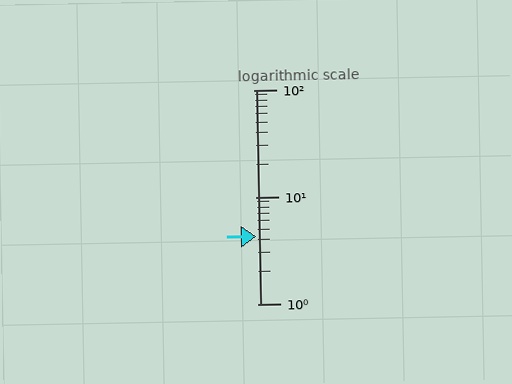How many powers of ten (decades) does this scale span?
The scale spans 2 decades, from 1 to 100.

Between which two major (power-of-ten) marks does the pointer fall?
The pointer is between 1 and 10.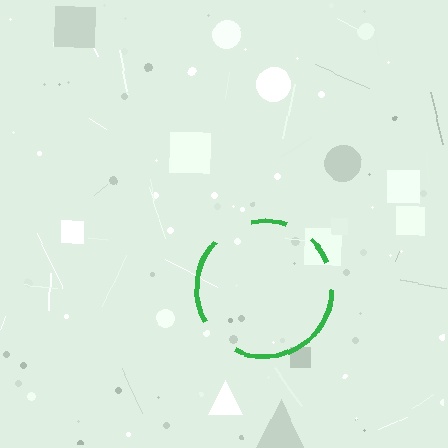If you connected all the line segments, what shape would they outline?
They would outline a circle.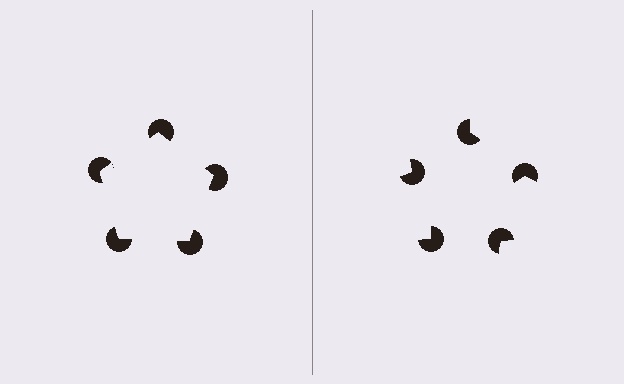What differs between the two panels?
The pac-man discs are positioned identically on both sides; only the wedge orientations differ. On the left they align to a pentagon; on the right they are misaligned.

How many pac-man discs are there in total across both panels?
10 — 5 on each side.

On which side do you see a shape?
An illusory pentagon appears on the left side. On the right side the wedge cuts are rotated, so no coherent shape forms.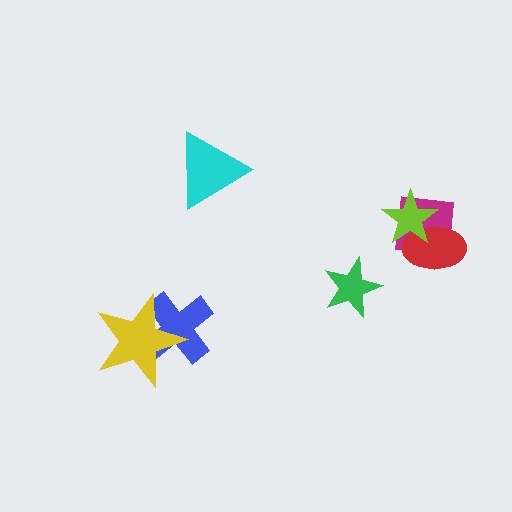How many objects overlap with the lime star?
2 objects overlap with the lime star.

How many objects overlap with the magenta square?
2 objects overlap with the magenta square.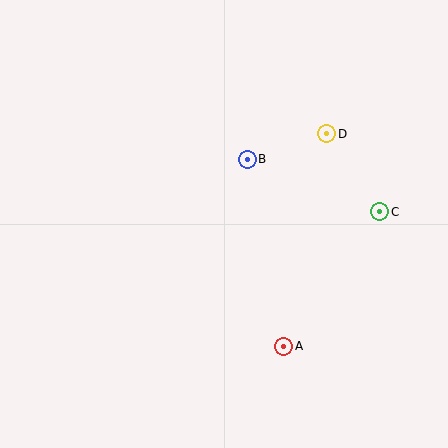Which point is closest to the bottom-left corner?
Point A is closest to the bottom-left corner.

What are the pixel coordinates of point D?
Point D is at (327, 134).